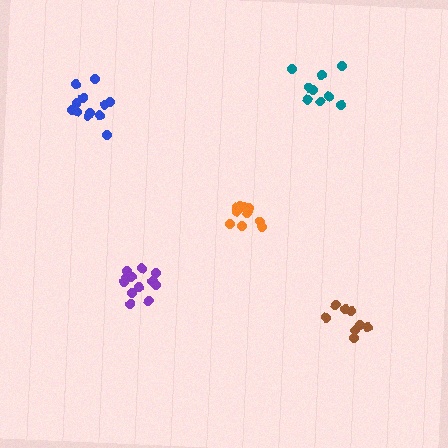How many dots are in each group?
Group 1: 12 dots, Group 2: 11 dots, Group 3: 12 dots, Group 4: 8 dots, Group 5: 9 dots (52 total).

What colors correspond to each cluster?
The clusters are colored: purple, orange, blue, brown, teal.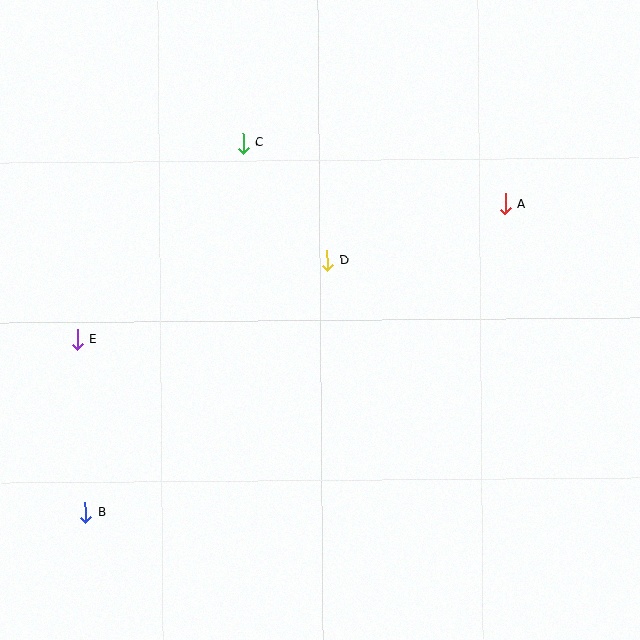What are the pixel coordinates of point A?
Point A is at (505, 204).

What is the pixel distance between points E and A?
The distance between E and A is 448 pixels.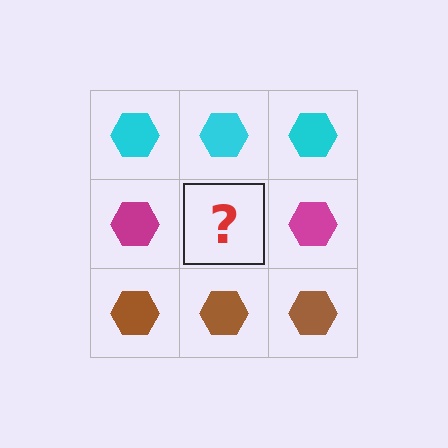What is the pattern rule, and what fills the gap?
The rule is that each row has a consistent color. The gap should be filled with a magenta hexagon.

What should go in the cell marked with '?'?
The missing cell should contain a magenta hexagon.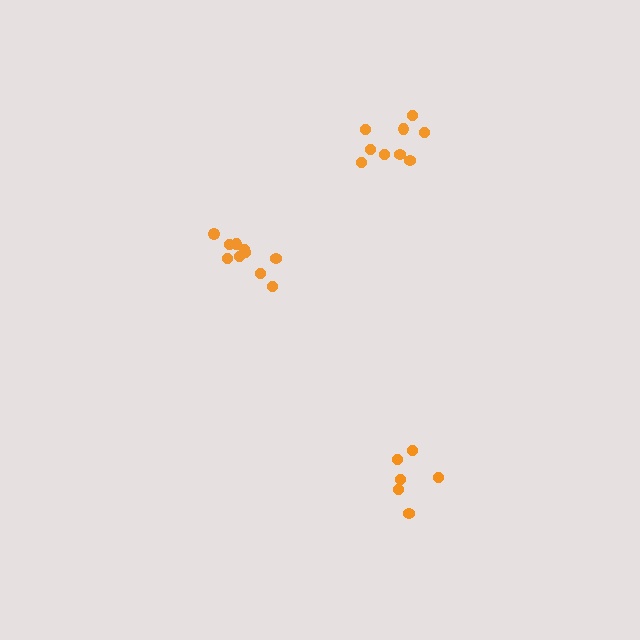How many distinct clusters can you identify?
There are 3 distinct clusters.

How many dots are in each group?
Group 1: 10 dots, Group 2: 9 dots, Group 3: 6 dots (25 total).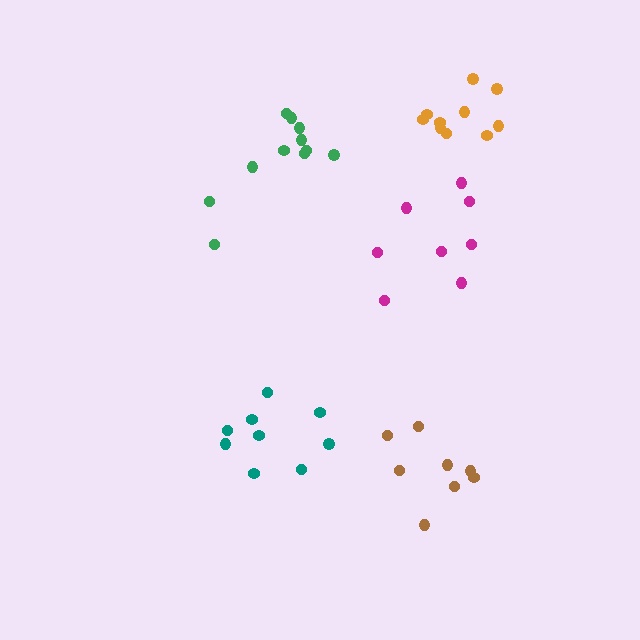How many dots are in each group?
Group 1: 9 dots, Group 2: 8 dots, Group 3: 11 dots, Group 4: 8 dots, Group 5: 10 dots (46 total).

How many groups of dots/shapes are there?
There are 5 groups.